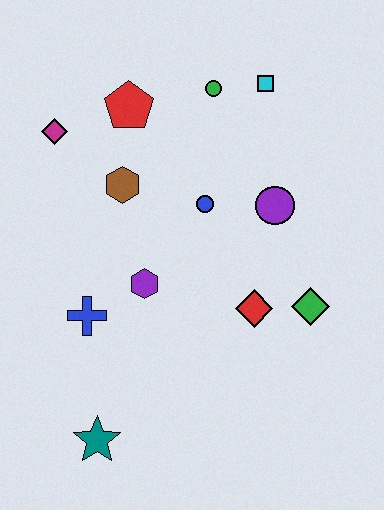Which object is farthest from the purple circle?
The teal star is farthest from the purple circle.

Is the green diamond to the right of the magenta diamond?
Yes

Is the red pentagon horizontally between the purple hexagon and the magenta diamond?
Yes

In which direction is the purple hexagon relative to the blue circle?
The purple hexagon is below the blue circle.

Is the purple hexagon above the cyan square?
No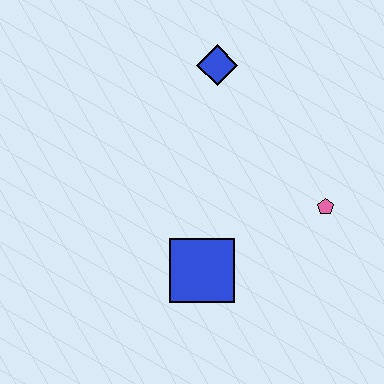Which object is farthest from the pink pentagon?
The blue diamond is farthest from the pink pentagon.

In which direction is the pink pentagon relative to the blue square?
The pink pentagon is to the right of the blue square.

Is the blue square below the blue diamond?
Yes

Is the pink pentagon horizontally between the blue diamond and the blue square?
No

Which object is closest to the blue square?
The pink pentagon is closest to the blue square.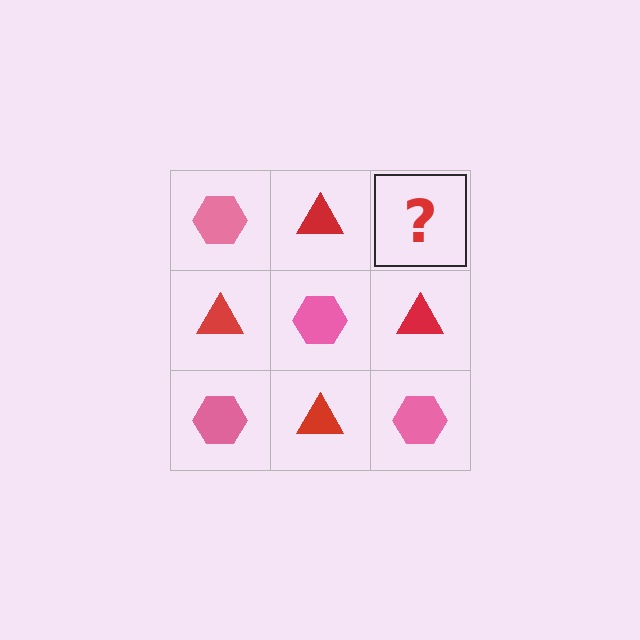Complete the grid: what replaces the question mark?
The question mark should be replaced with a pink hexagon.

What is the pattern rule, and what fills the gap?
The rule is that it alternates pink hexagon and red triangle in a checkerboard pattern. The gap should be filled with a pink hexagon.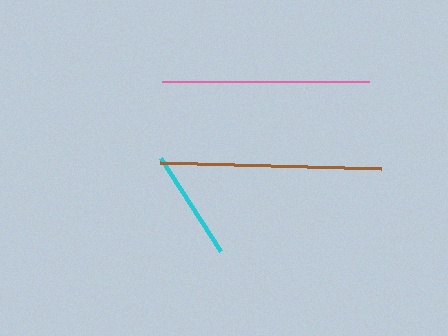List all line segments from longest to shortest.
From longest to shortest: brown, pink, cyan.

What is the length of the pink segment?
The pink segment is approximately 207 pixels long.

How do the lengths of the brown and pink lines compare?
The brown and pink lines are approximately the same length.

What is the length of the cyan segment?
The cyan segment is approximately 111 pixels long.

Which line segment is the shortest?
The cyan line is the shortest at approximately 111 pixels.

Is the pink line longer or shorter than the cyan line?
The pink line is longer than the cyan line.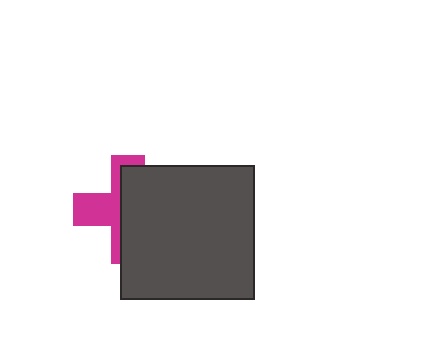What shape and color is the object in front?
The object in front is a dark gray square.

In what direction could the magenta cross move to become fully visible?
The magenta cross could move left. That would shift it out from behind the dark gray square entirely.